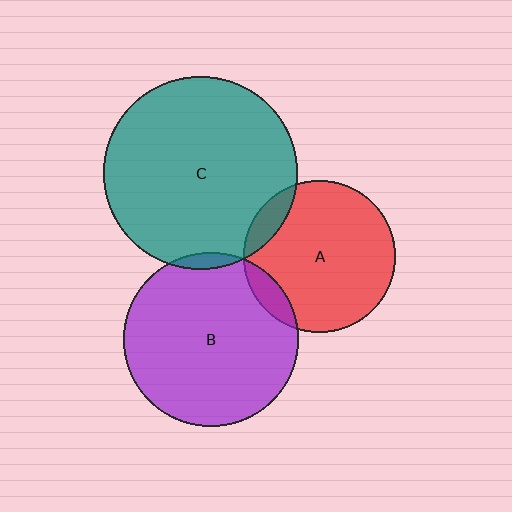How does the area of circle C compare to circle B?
Approximately 1.2 times.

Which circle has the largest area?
Circle C (teal).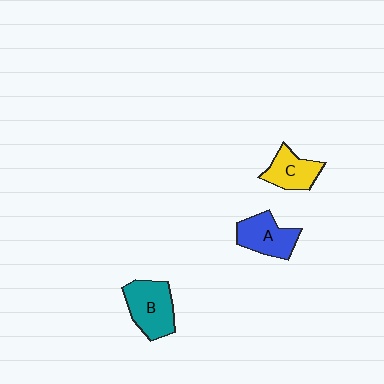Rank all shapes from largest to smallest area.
From largest to smallest: B (teal), A (blue), C (yellow).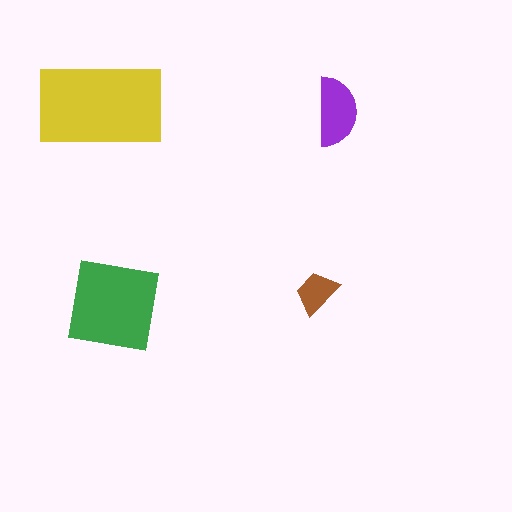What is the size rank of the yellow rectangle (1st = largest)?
1st.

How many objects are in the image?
There are 4 objects in the image.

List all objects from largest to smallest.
The yellow rectangle, the green square, the purple semicircle, the brown trapezoid.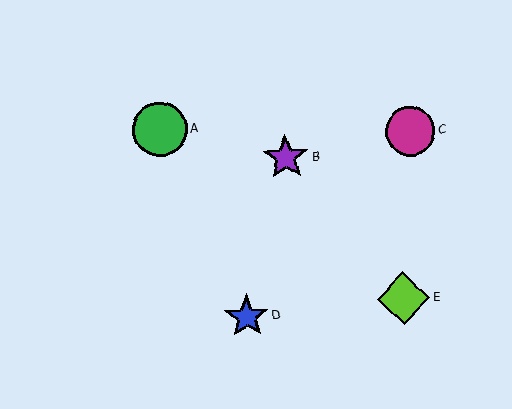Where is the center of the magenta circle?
The center of the magenta circle is at (410, 131).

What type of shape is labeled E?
Shape E is a lime diamond.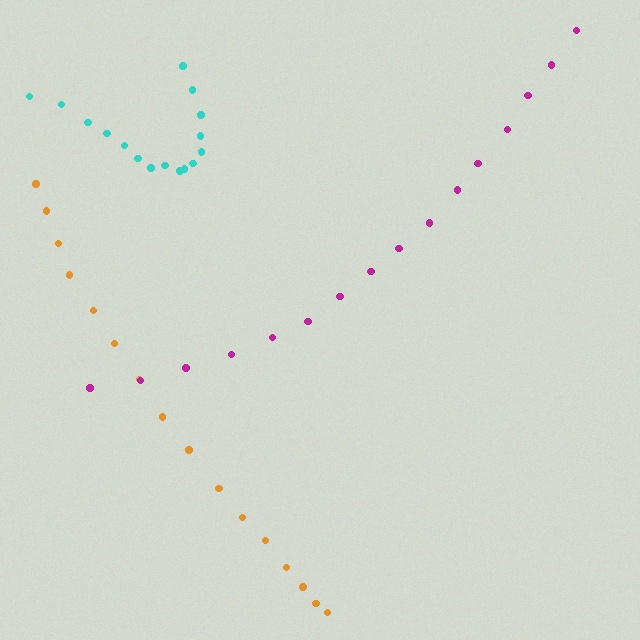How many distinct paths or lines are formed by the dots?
There are 3 distinct paths.